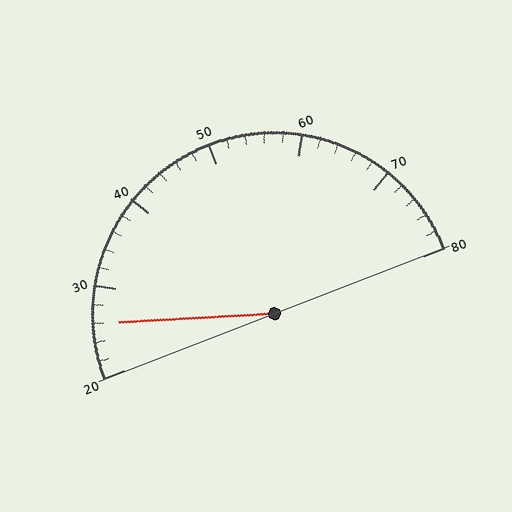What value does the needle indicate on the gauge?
The needle indicates approximately 26.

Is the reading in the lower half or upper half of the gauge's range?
The reading is in the lower half of the range (20 to 80).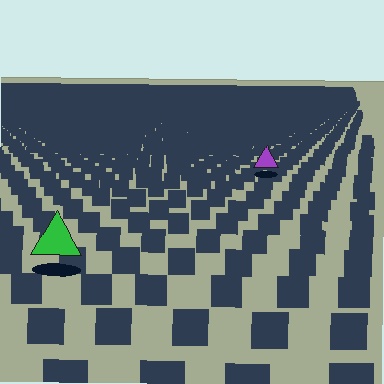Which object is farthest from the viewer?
The purple triangle is farthest from the viewer. It appears smaller and the ground texture around it is denser.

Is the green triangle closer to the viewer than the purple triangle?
Yes. The green triangle is closer — you can tell from the texture gradient: the ground texture is coarser near it.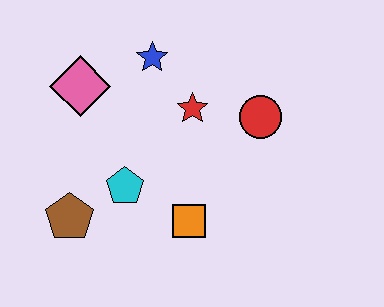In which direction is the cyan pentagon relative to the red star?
The cyan pentagon is below the red star.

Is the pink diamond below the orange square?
No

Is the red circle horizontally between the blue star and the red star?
No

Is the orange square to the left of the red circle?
Yes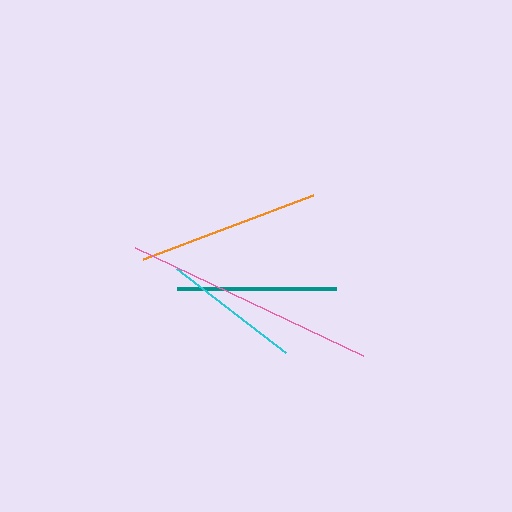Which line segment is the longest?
The pink line is the longest at approximately 253 pixels.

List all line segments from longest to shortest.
From longest to shortest: pink, orange, teal, cyan.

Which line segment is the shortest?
The cyan line is the shortest at approximately 137 pixels.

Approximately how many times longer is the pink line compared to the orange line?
The pink line is approximately 1.4 times the length of the orange line.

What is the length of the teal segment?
The teal segment is approximately 159 pixels long.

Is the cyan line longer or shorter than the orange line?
The orange line is longer than the cyan line.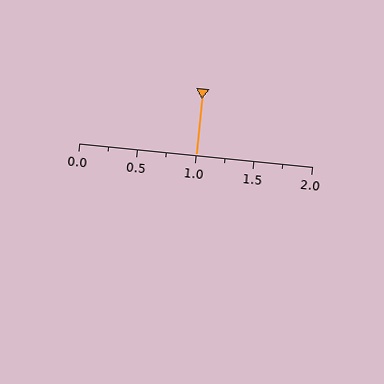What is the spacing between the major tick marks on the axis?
The major ticks are spaced 0.5 apart.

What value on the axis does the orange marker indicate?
The marker indicates approximately 1.